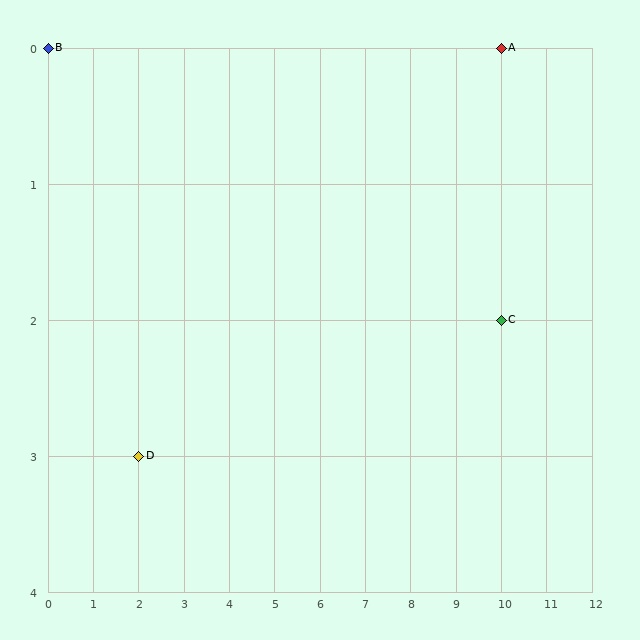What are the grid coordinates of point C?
Point C is at grid coordinates (10, 2).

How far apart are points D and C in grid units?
Points D and C are 8 columns and 1 row apart (about 8.1 grid units diagonally).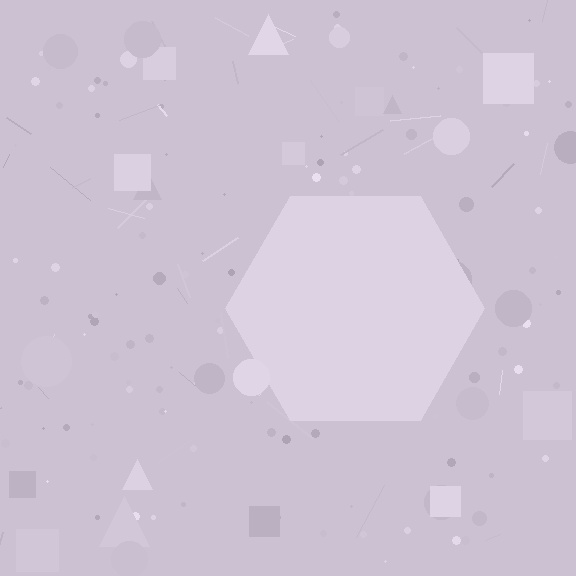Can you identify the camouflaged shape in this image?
The camouflaged shape is a hexagon.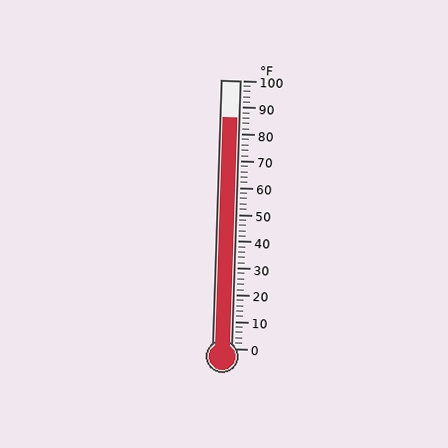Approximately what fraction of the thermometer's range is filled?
The thermometer is filled to approximately 85% of its range.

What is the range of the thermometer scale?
The thermometer scale ranges from 0°F to 100°F.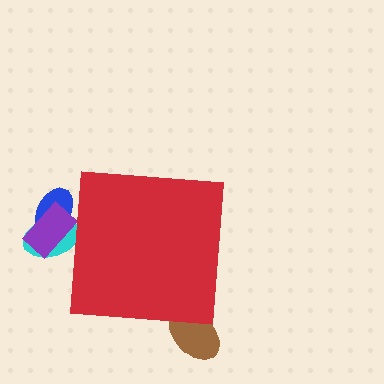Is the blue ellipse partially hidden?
Yes, the blue ellipse is partially hidden behind the red square.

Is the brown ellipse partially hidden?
Yes, the brown ellipse is partially hidden behind the red square.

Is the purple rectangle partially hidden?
Yes, the purple rectangle is partially hidden behind the red square.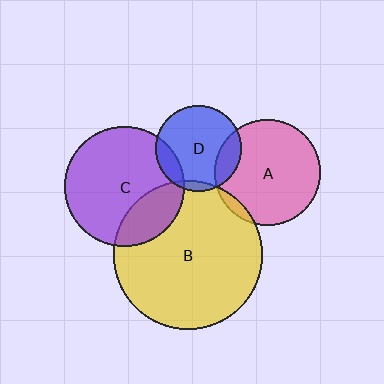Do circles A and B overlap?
Yes.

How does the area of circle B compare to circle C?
Approximately 1.5 times.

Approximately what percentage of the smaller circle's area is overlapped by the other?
Approximately 5%.